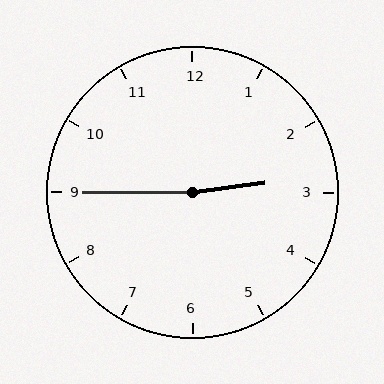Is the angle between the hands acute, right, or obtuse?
It is obtuse.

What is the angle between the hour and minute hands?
Approximately 172 degrees.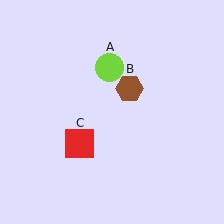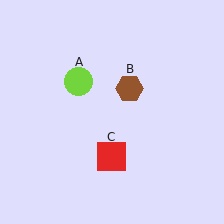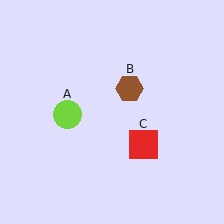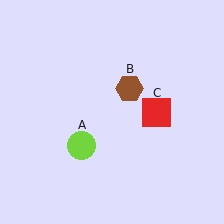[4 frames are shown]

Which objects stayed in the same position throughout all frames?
Brown hexagon (object B) remained stationary.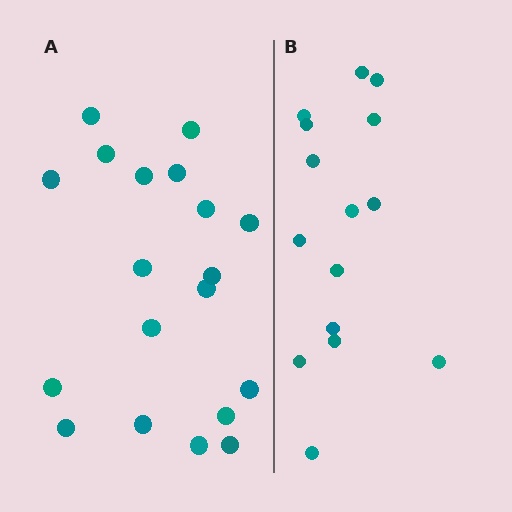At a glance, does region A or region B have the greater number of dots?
Region A (the left region) has more dots.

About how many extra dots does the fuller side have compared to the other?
Region A has about 4 more dots than region B.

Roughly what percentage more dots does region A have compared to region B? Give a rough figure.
About 25% more.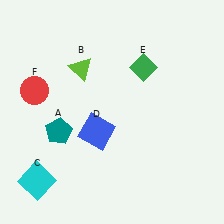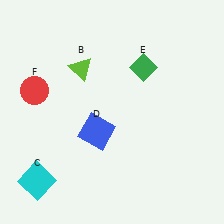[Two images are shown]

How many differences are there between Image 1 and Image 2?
There is 1 difference between the two images.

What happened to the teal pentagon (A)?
The teal pentagon (A) was removed in Image 2. It was in the bottom-left area of Image 1.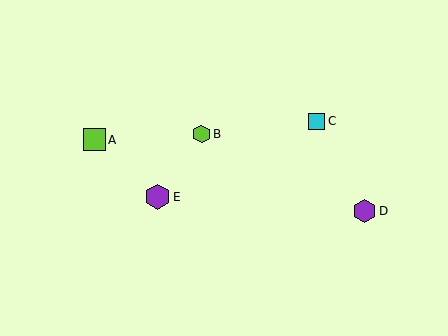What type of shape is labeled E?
Shape E is a purple hexagon.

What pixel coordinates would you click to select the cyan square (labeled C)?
Click at (317, 121) to select the cyan square C.